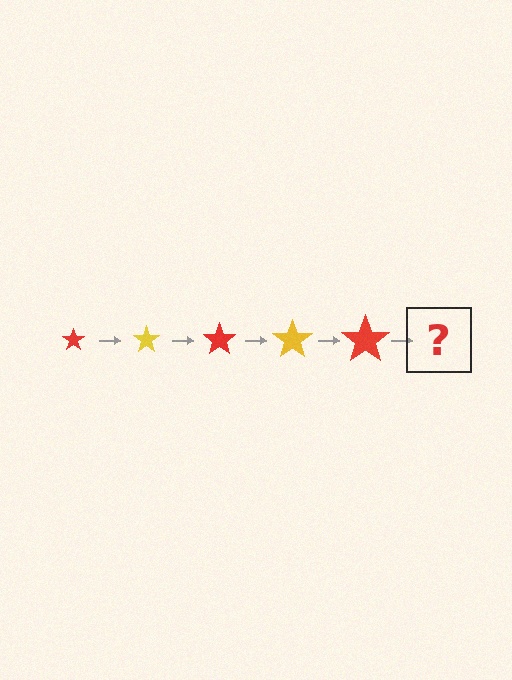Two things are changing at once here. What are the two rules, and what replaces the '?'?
The two rules are that the star grows larger each step and the color cycles through red and yellow. The '?' should be a yellow star, larger than the previous one.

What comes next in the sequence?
The next element should be a yellow star, larger than the previous one.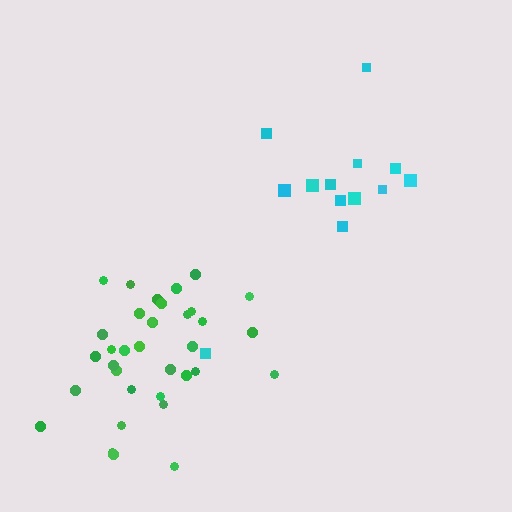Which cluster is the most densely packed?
Green.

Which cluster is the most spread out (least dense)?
Cyan.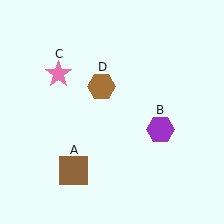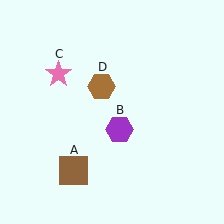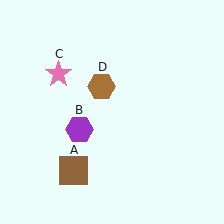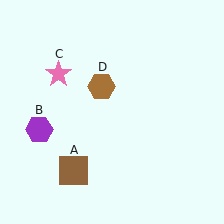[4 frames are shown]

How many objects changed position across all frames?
1 object changed position: purple hexagon (object B).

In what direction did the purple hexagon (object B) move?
The purple hexagon (object B) moved left.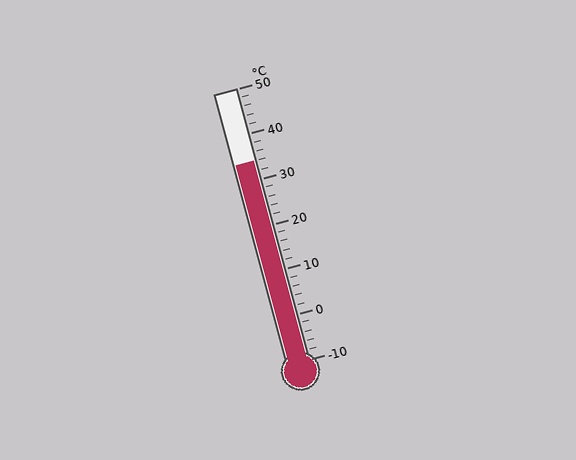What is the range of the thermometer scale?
The thermometer scale ranges from -10°C to 50°C.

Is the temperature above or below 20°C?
The temperature is above 20°C.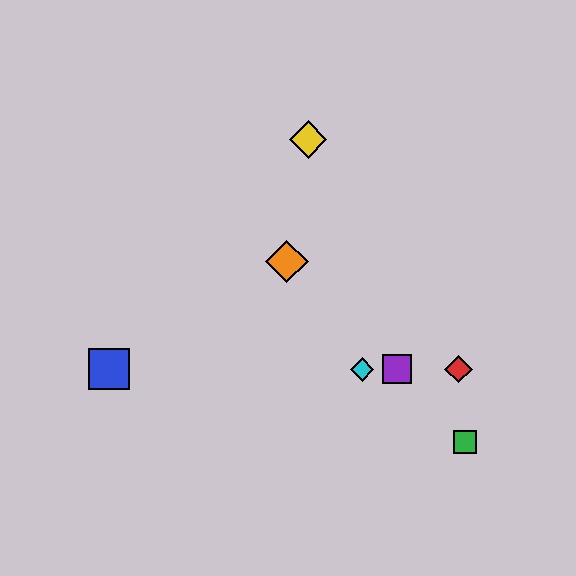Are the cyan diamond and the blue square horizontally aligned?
Yes, both are at y≈369.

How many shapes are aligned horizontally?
4 shapes (the red diamond, the blue square, the purple square, the cyan diamond) are aligned horizontally.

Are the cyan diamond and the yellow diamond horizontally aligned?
No, the cyan diamond is at y≈369 and the yellow diamond is at y≈140.